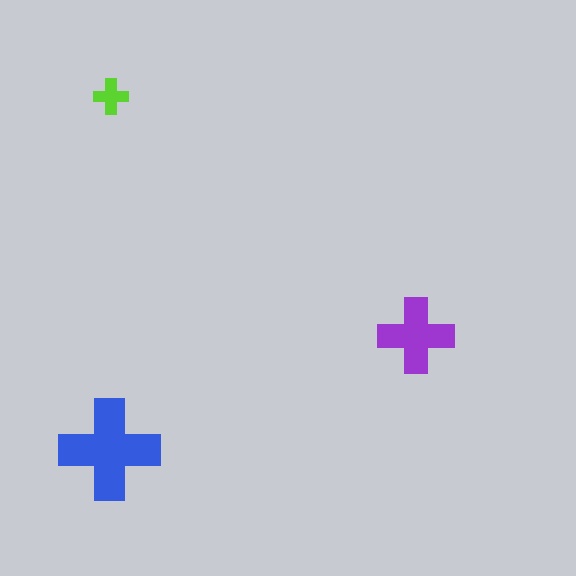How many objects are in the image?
There are 3 objects in the image.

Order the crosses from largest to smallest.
the blue one, the purple one, the lime one.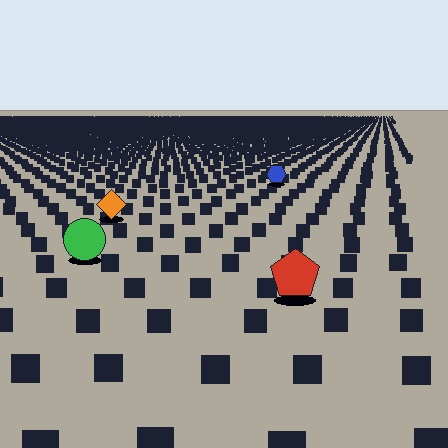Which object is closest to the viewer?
The red pentagon is closest. The texture marks near it are larger and more spread out.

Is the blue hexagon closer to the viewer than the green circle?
No. The green circle is closer — you can tell from the texture gradient: the ground texture is coarser near it.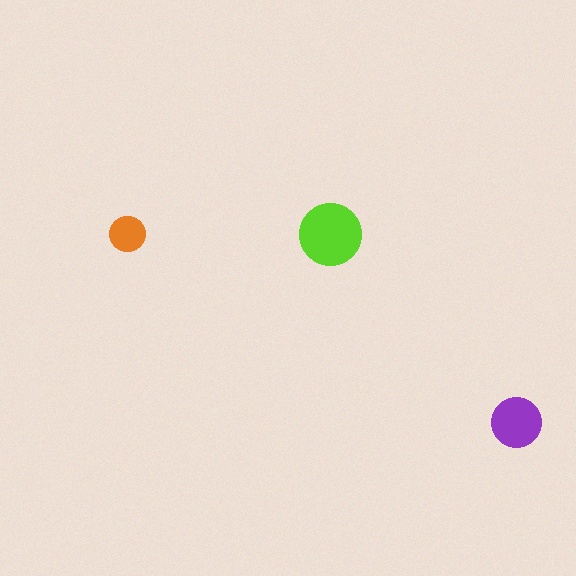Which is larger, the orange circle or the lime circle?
The lime one.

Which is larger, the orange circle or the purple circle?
The purple one.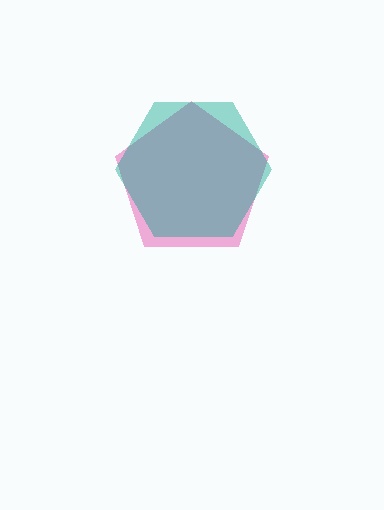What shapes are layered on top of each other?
The layered shapes are: a pink pentagon, a teal hexagon.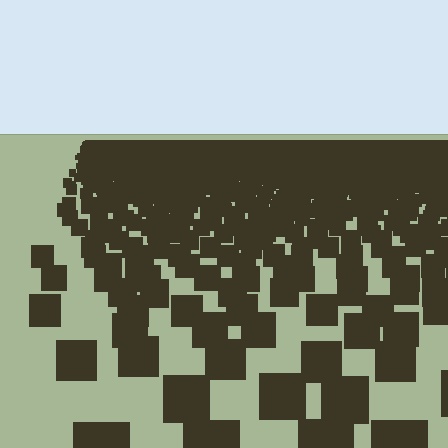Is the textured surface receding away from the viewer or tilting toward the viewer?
The surface is receding away from the viewer. Texture elements get smaller and denser toward the top.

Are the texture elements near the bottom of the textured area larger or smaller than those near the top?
Larger. Near the bottom, elements are closer to the viewer and appear at a bigger on-screen size.